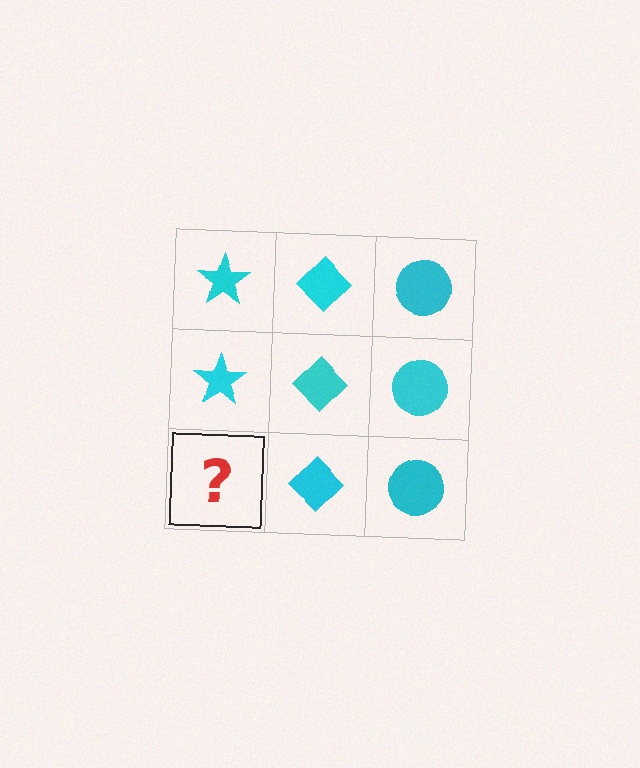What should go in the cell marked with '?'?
The missing cell should contain a cyan star.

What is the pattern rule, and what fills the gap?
The rule is that each column has a consistent shape. The gap should be filled with a cyan star.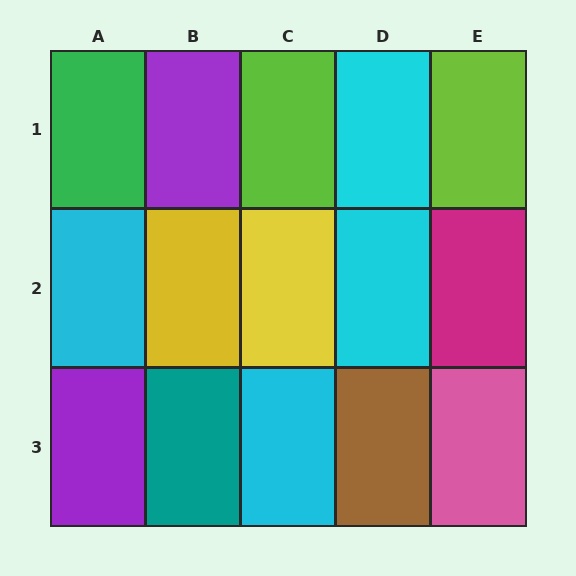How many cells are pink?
1 cell is pink.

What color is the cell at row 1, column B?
Purple.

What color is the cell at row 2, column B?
Yellow.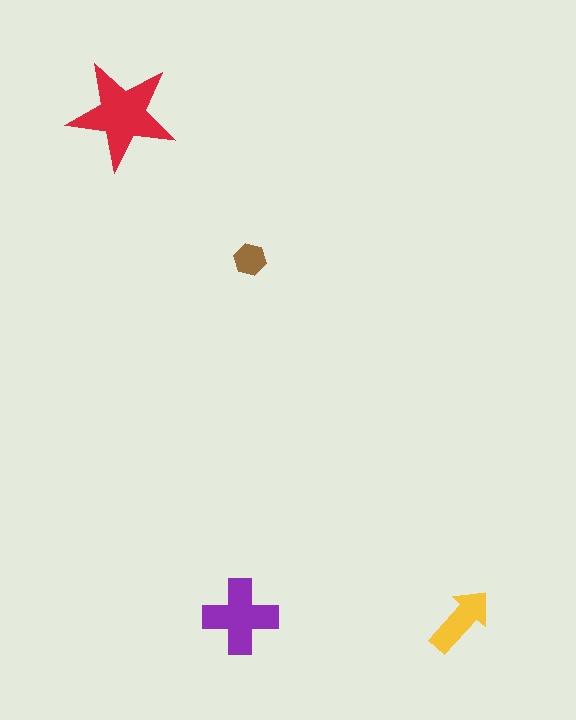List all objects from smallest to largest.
The brown hexagon, the yellow arrow, the purple cross, the red star.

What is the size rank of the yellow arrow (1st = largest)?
3rd.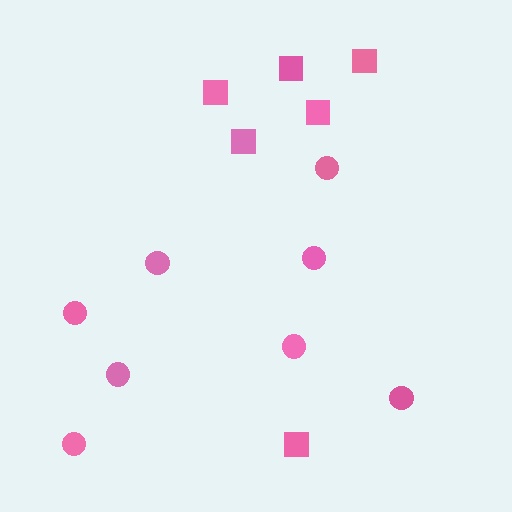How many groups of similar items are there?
There are 2 groups: one group of squares (6) and one group of circles (8).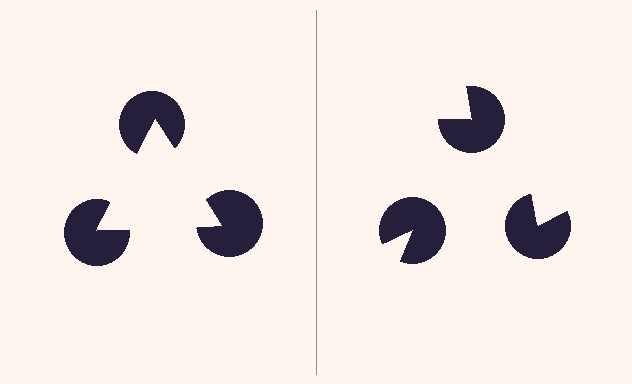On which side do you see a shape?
An illusory triangle appears on the left side. On the right side the wedge cuts are rotated, so no coherent shape forms.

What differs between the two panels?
The pac-man discs are positioned identically on both sides; only the wedge orientations differ. On the left they align to a triangle; on the right they are misaligned.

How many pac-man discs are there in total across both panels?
6 — 3 on each side.